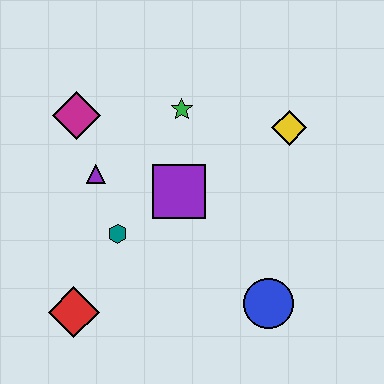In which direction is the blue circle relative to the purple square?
The blue circle is below the purple square.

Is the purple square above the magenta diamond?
No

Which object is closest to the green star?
The purple square is closest to the green star.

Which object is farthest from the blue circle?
The magenta diamond is farthest from the blue circle.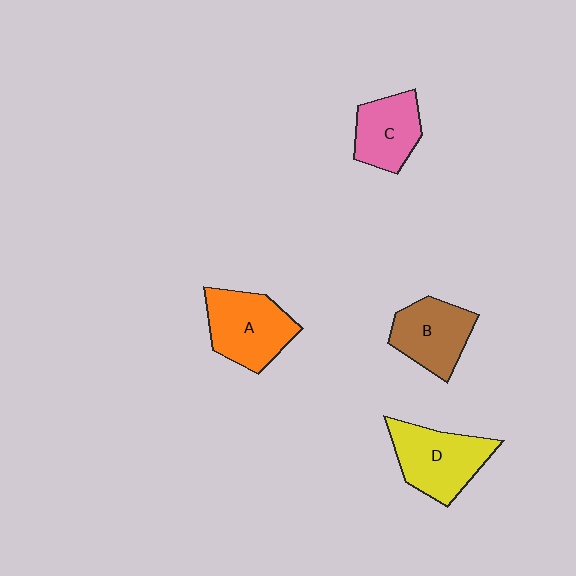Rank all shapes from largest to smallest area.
From largest to smallest: D (yellow), A (orange), B (brown), C (pink).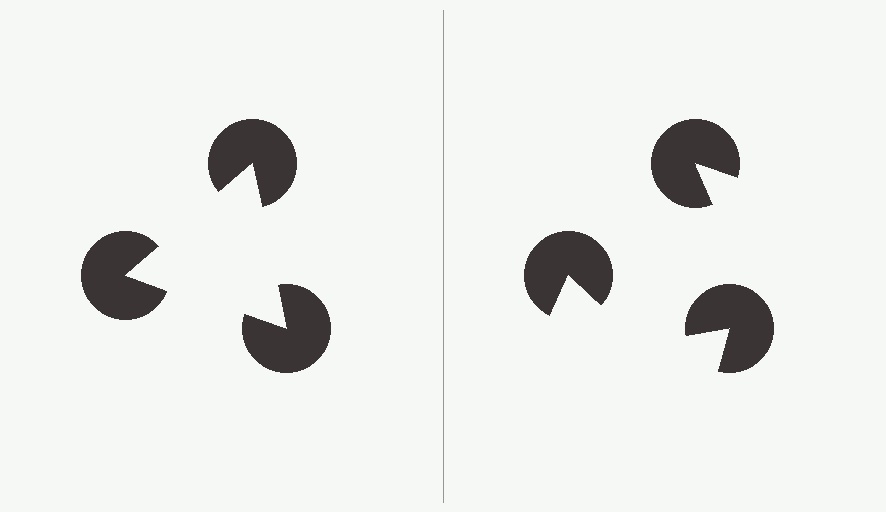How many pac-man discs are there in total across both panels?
6 — 3 on each side.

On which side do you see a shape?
An illusory triangle appears on the left side. On the right side the wedge cuts are rotated, so no coherent shape forms.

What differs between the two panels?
The pac-man discs are positioned identically on both sides; only the wedge orientations differ. On the left they align to a triangle; on the right they are misaligned.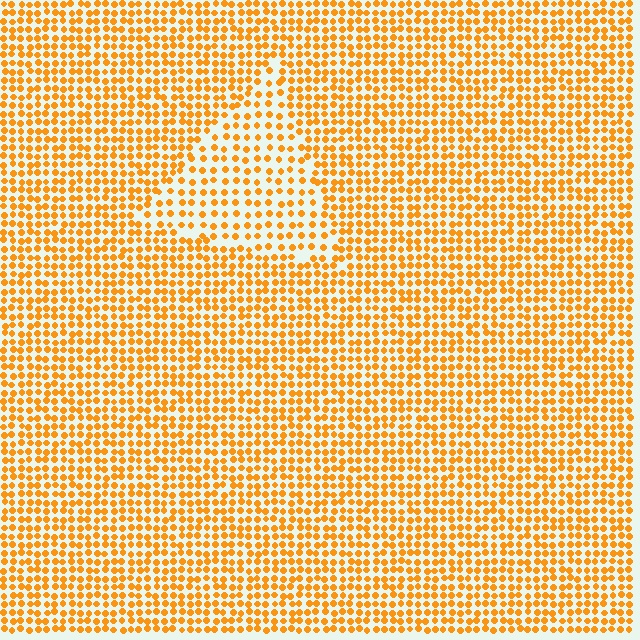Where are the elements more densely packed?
The elements are more densely packed outside the triangle boundary.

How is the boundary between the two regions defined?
The boundary is defined by a change in element density (approximately 1.7x ratio). All elements are the same color, size, and shape.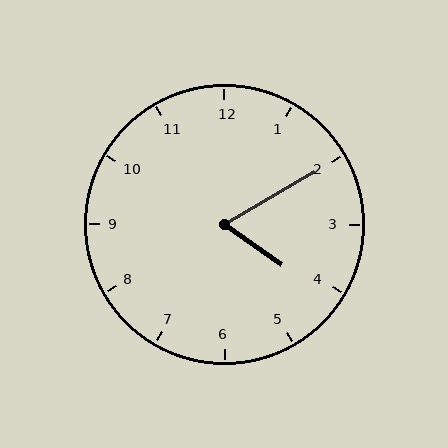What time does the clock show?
4:10.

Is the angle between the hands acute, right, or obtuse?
It is acute.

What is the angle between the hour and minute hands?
Approximately 65 degrees.